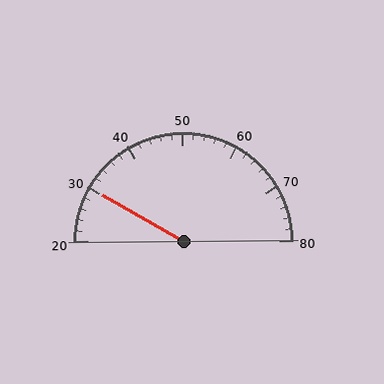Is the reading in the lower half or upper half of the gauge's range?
The reading is in the lower half of the range (20 to 80).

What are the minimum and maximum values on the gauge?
The gauge ranges from 20 to 80.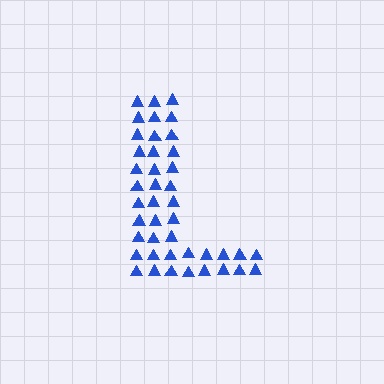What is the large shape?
The large shape is the letter L.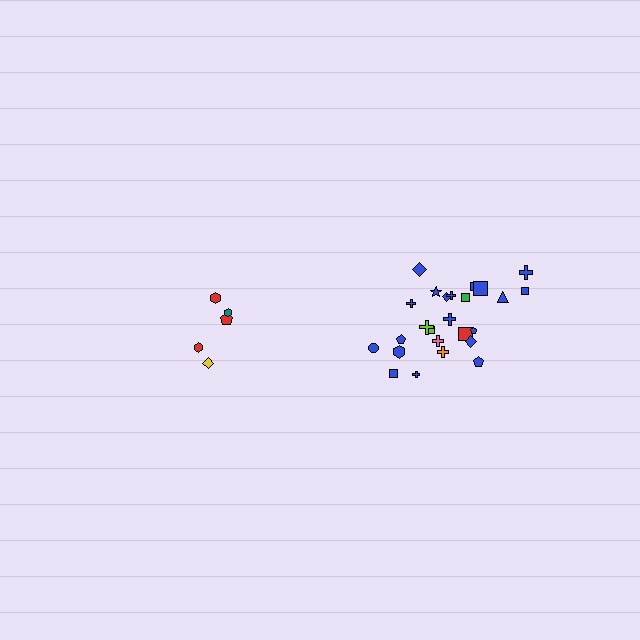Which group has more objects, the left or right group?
The right group.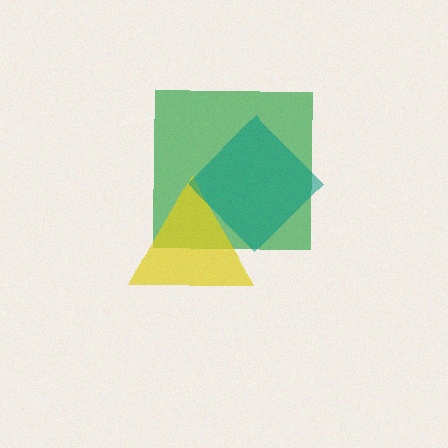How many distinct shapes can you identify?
There are 3 distinct shapes: a green square, a yellow triangle, a teal diamond.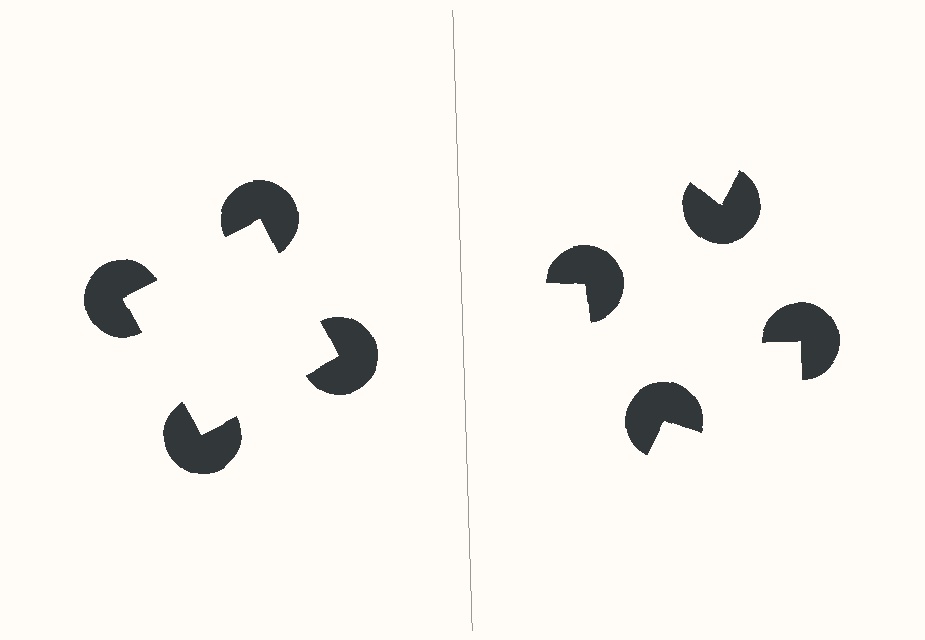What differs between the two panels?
The pac-man discs are positioned identically on both sides; only the wedge orientations differ. On the left they align to a square; on the right they are misaligned.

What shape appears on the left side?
An illusory square.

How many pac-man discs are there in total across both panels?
8 — 4 on each side.